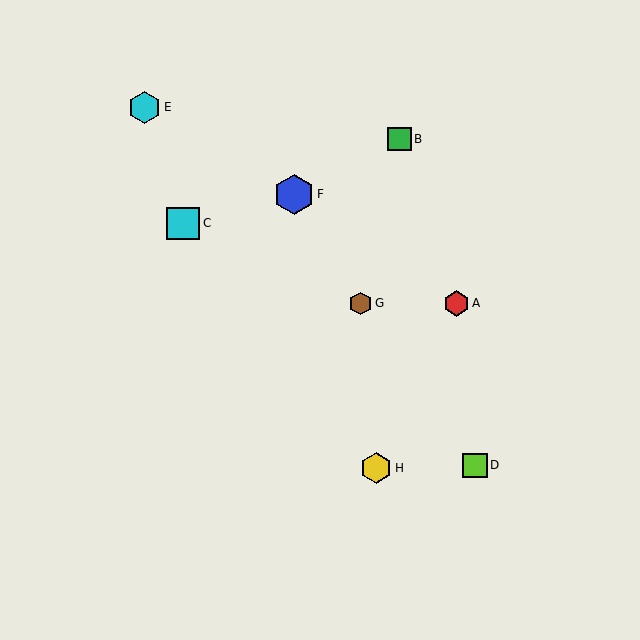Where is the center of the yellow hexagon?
The center of the yellow hexagon is at (376, 468).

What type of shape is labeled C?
Shape C is a cyan square.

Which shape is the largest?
The blue hexagon (labeled F) is the largest.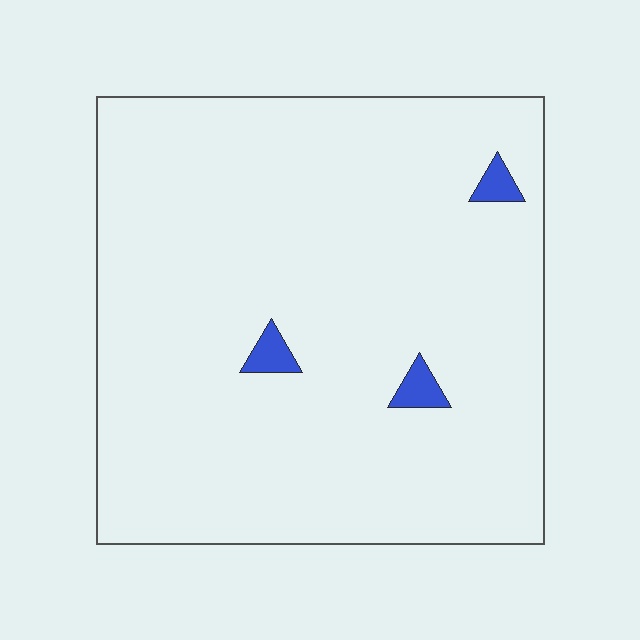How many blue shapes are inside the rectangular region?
3.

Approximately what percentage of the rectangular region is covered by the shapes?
Approximately 5%.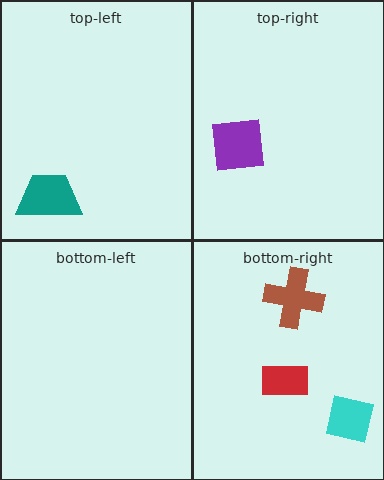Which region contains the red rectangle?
The bottom-right region.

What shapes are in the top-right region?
The purple square.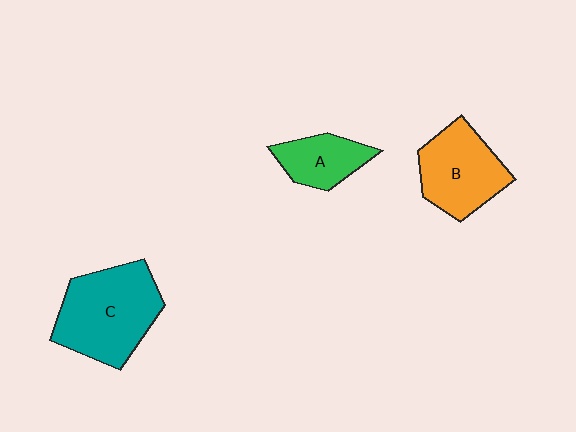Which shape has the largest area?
Shape C (teal).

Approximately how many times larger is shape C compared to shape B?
Approximately 1.3 times.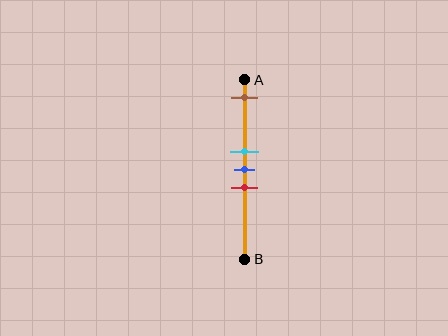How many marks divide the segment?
There are 4 marks dividing the segment.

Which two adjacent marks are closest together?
The cyan and blue marks are the closest adjacent pair.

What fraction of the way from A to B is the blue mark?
The blue mark is approximately 50% (0.5) of the way from A to B.